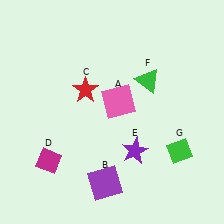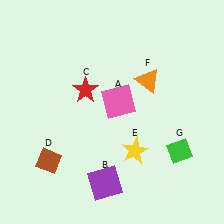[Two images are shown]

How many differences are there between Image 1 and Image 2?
There are 3 differences between the two images.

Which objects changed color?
D changed from magenta to brown. E changed from purple to yellow. F changed from green to orange.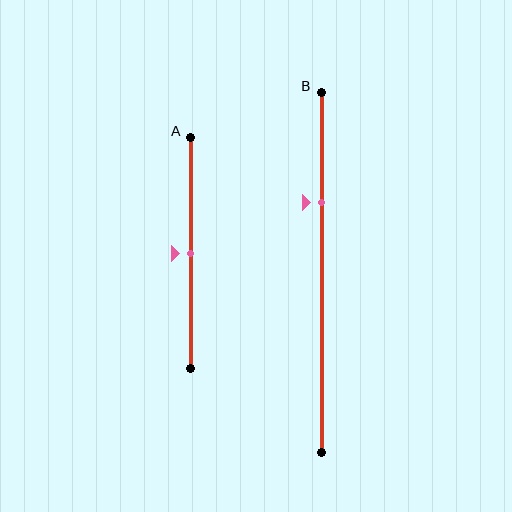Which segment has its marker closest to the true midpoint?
Segment A has its marker closest to the true midpoint.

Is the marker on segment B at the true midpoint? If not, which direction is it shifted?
No, the marker on segment B is shifted upward by about 19% of the segment length.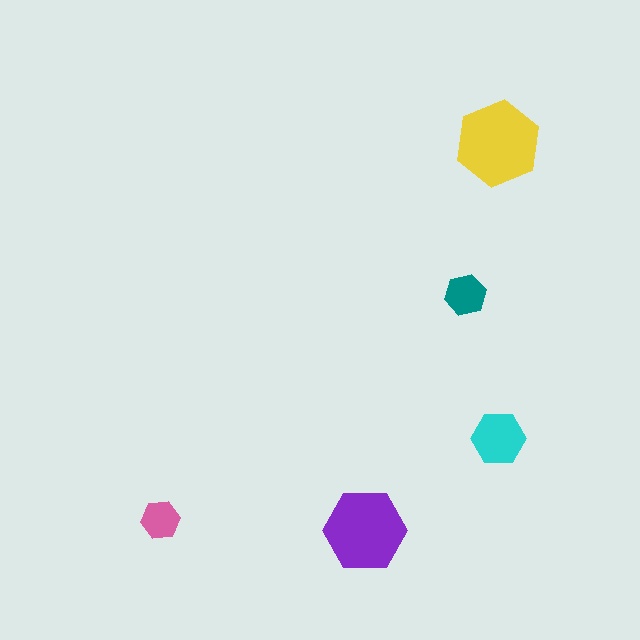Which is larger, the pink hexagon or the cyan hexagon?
The cyan one.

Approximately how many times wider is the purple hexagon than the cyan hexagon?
About 1.5 times wider.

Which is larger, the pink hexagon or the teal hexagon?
The teal one.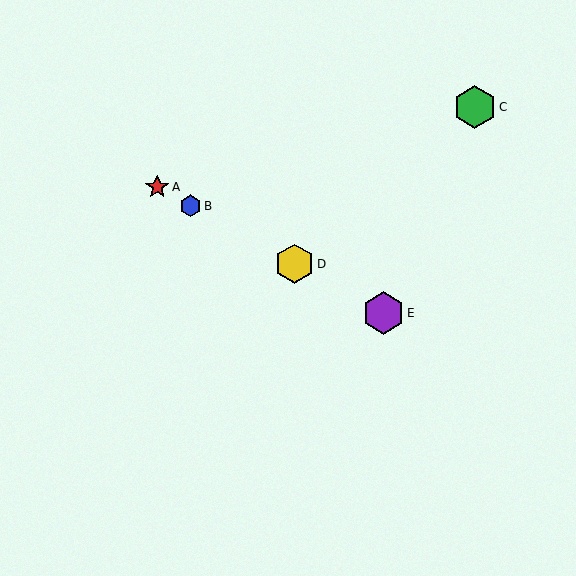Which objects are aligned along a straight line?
Objects A, B, D, E are aligned along a straight line.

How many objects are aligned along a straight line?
4 objects (A, B, D, E) are aligned along a straight line.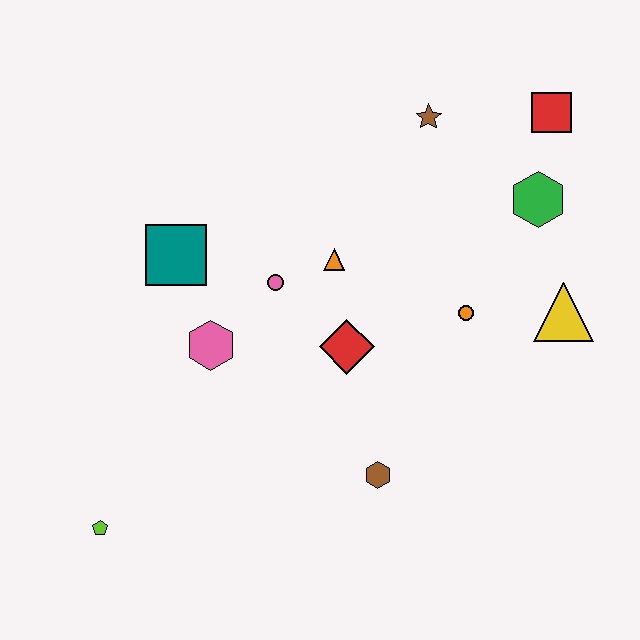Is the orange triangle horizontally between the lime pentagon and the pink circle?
No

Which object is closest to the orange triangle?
The pink circle is closest to the orange triangle.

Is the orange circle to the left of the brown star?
No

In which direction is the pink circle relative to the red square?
The pink circle is to the left of the red square.